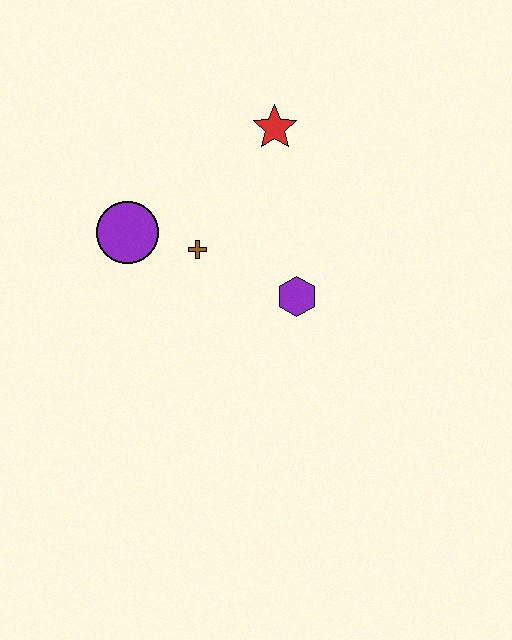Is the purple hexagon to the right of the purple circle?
Yes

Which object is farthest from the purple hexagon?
The purple circle is farthest from the purple hexagon.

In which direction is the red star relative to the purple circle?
The red star is to the right of the purple circle.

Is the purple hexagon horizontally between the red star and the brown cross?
No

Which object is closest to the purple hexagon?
The brown cross is closest to the purple hexagon.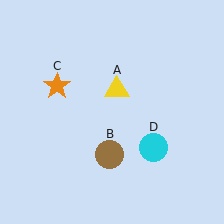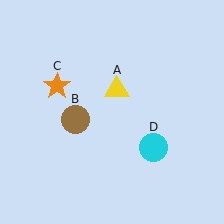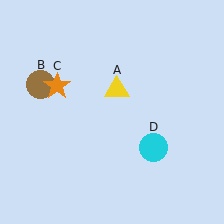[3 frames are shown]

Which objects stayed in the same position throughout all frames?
Yellow triangle (object A) and orange star (object C) and cyan circle (object D) remained stationary.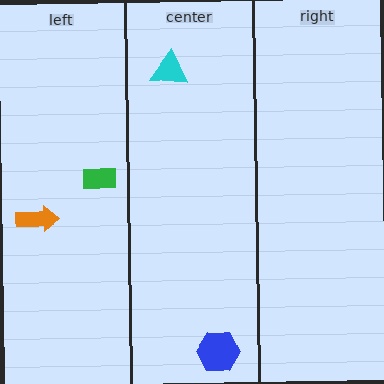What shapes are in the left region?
The green rectangle, the orange arrow.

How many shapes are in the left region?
2.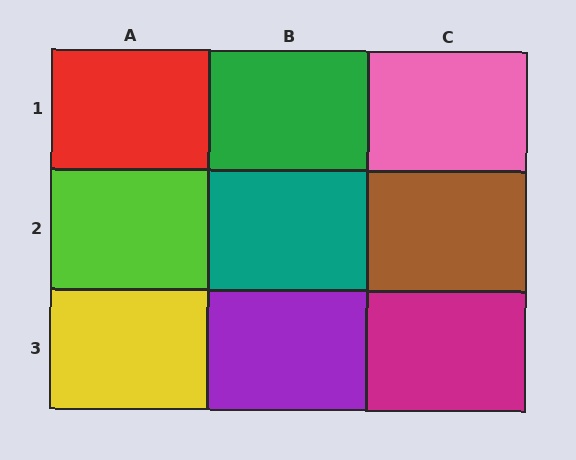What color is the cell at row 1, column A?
Red.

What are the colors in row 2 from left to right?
Lime, teal, brown.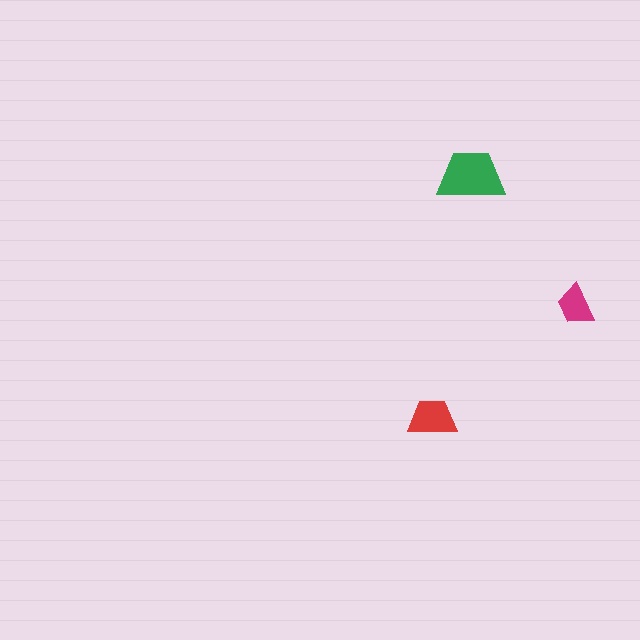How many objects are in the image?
There are 3 objects in the image.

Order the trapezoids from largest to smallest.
the green one, the red one, the magenta one.